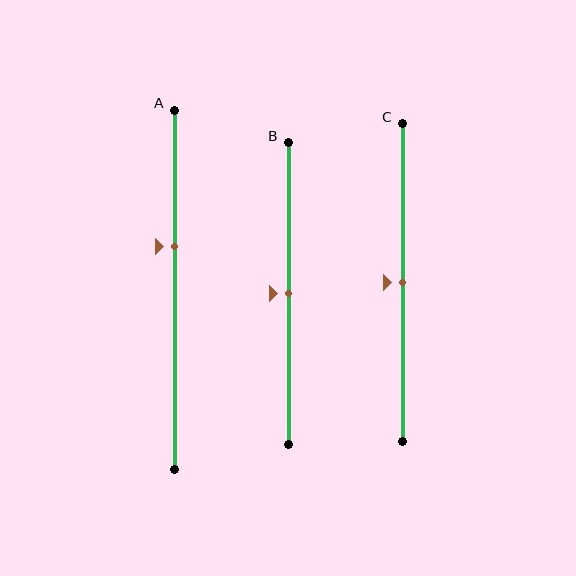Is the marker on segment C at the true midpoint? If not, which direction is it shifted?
Yes, the marker on segment C is at the true midpoint.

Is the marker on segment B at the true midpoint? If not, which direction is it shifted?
Yes, the marker on segment B is at the true midpoint.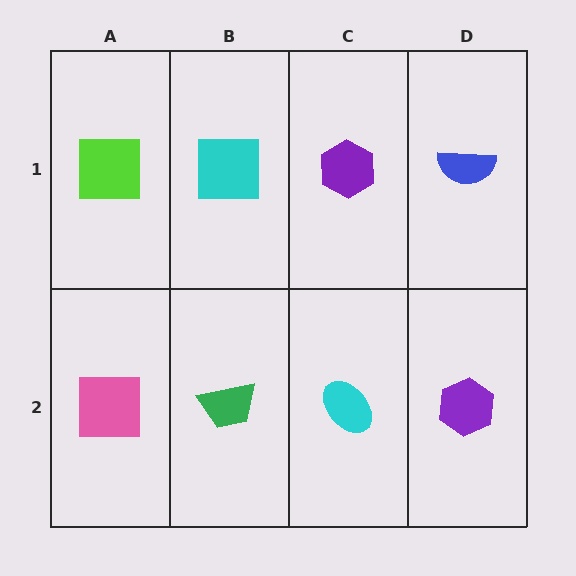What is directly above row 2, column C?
A purple hexagon.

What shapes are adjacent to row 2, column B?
A cyan square (row 1, column B), a pink square (row 2, column A), a cyan ellipse (row 2, column C).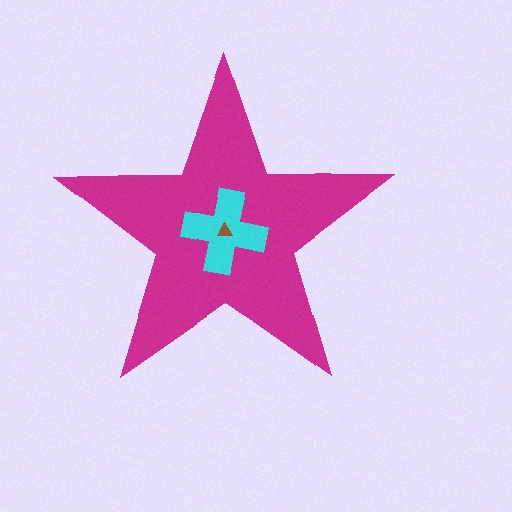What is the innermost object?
The brown triangle.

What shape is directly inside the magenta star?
The cyan cross.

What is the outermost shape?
The magenta star.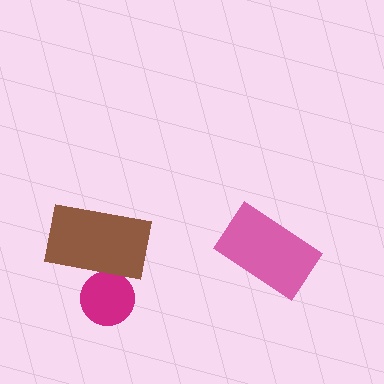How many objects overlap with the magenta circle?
1 object overlaps with the magenta circle.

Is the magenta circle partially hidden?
Yes, it is partially covered by another shape.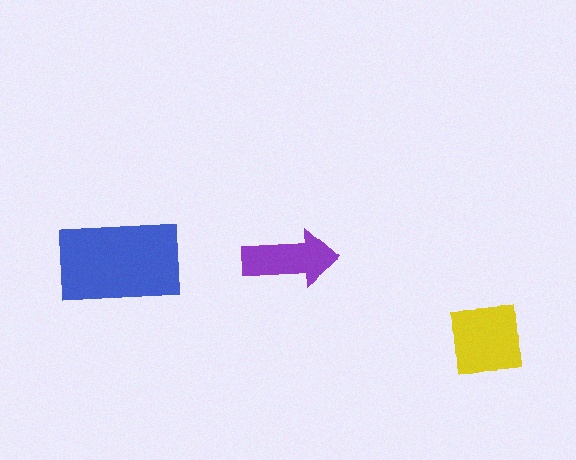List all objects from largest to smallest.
The blue rectangle, the yellow square, the purple arrow.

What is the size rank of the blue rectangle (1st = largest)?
1st.